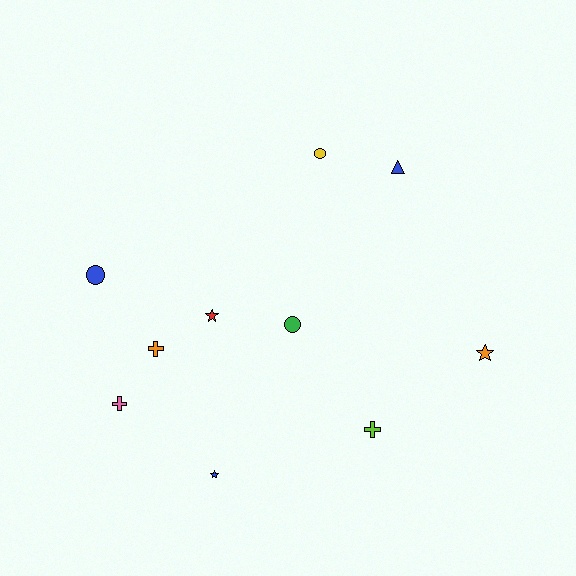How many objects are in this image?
There are 10 objects.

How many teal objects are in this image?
There are no teal objects.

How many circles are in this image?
There are 3 circles.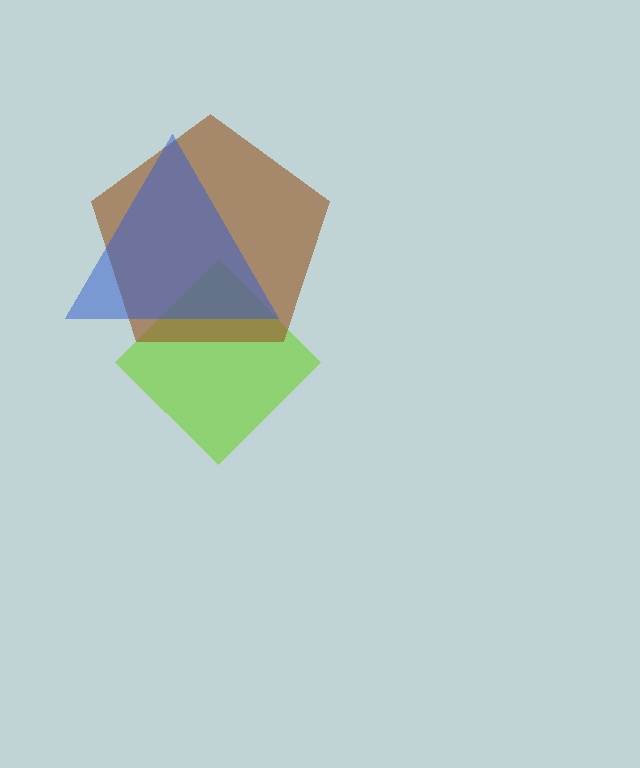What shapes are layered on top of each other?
The layered shapes are: a lime diamond, a brown pentagon, a blue triangle.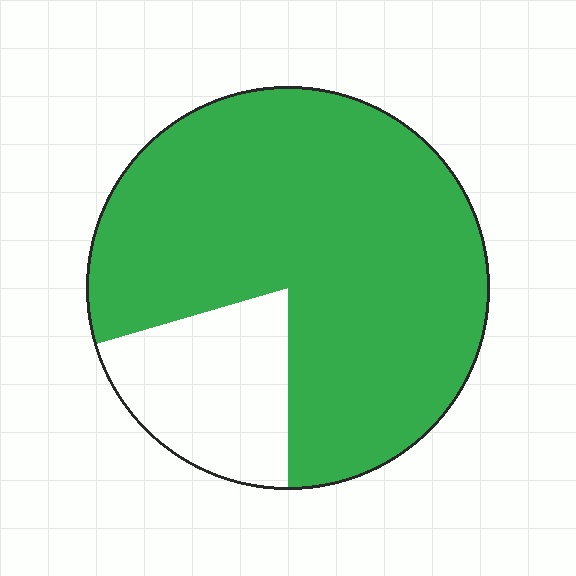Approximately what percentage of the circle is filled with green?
Approximately 80%.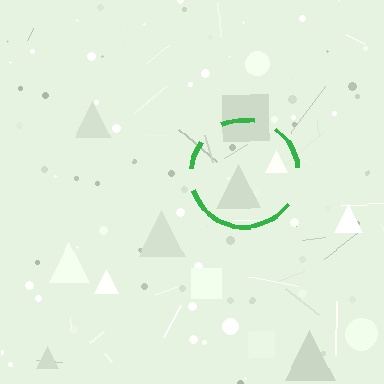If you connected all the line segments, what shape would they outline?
They would outline a circle.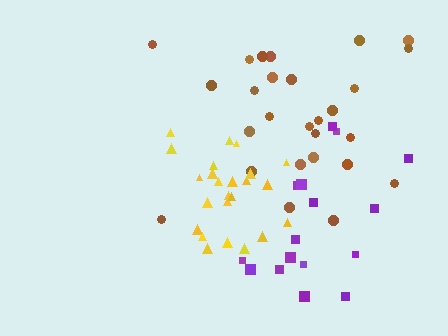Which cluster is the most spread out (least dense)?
Purple.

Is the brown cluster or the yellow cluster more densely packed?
Yellow.